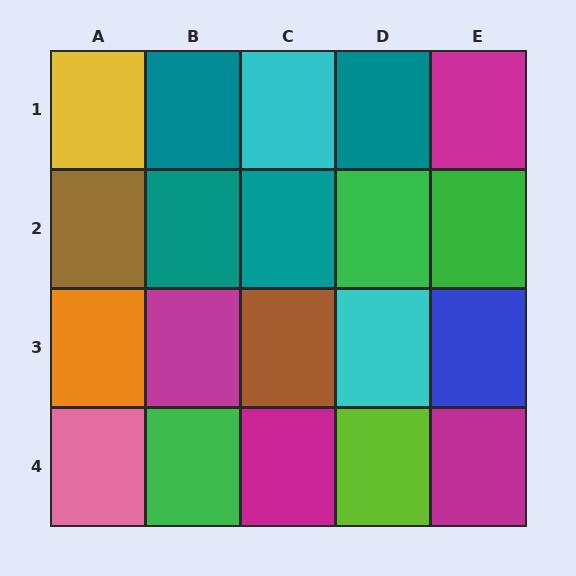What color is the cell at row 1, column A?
Yellow.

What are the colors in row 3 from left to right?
Orange, magenta, brown, cyan, blue.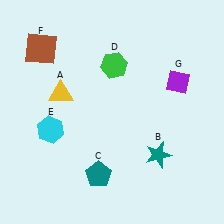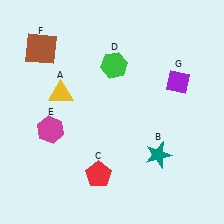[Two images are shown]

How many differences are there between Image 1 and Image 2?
There are 2 differences between the two images.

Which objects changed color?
C changed from teal to red. E changed from cyan to magenta.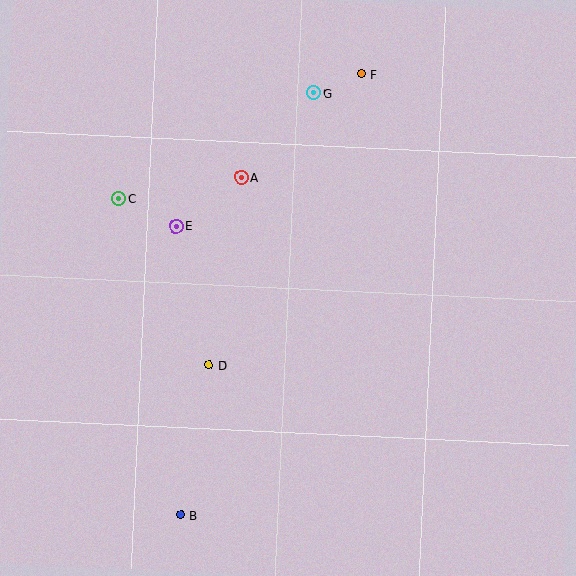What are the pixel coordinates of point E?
Point E is at (176, 226).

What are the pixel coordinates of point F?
Point F is at (361, 74).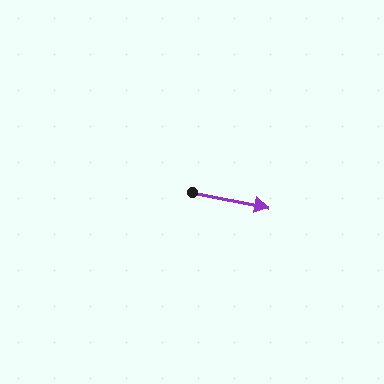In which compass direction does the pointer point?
East.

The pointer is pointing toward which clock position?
Roughly 3 o'clock.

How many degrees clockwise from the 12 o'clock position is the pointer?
Approximately 101 degrees.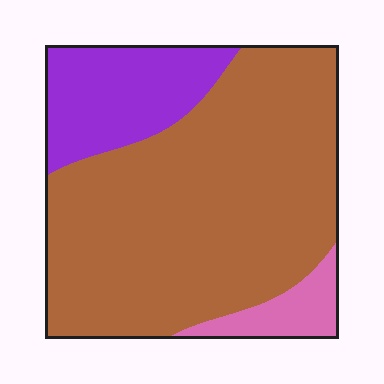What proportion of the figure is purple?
Purple covers about 20% of the figure.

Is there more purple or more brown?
Brown.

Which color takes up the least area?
Pink, at roughly 10%.